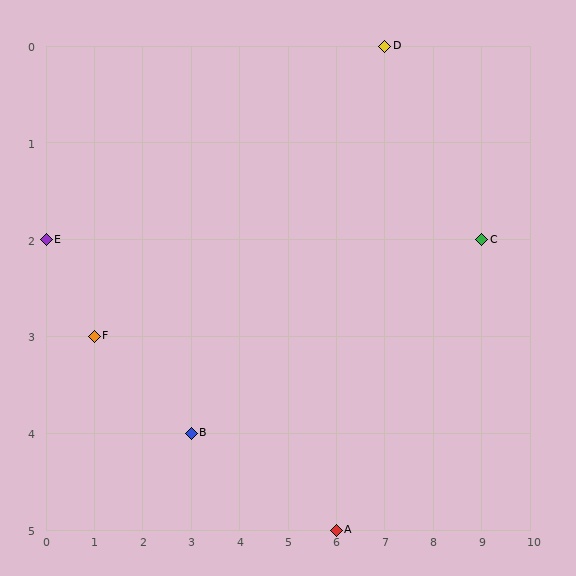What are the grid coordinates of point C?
Point C is at grid coordinates (9, 2).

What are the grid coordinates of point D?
Point D is at grid coordinates (7, 0).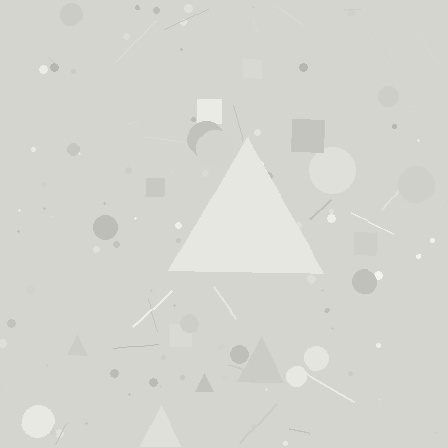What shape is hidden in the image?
A triangle is hidden in the image.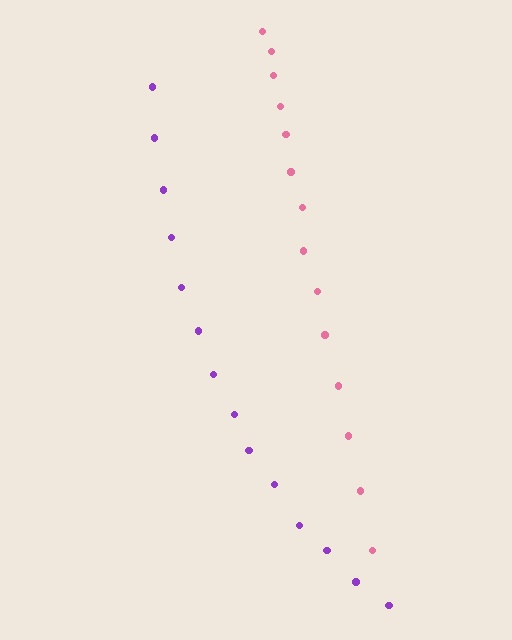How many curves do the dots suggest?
There are 2 distinct paths.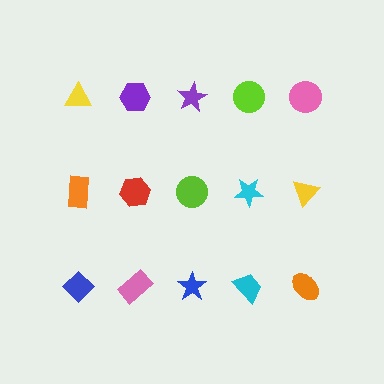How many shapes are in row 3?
5 shapes.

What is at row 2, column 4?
A cyan star.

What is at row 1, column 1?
A yellow triangle.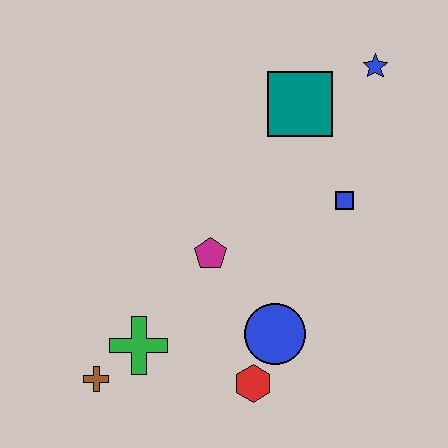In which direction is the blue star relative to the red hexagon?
The blue star is above the red hexagon.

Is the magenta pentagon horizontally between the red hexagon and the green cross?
Yes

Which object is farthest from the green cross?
The blue star is farthest from the green cross.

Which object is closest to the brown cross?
The green cross is closest to the brown cross.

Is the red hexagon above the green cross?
No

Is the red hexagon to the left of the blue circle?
Yes